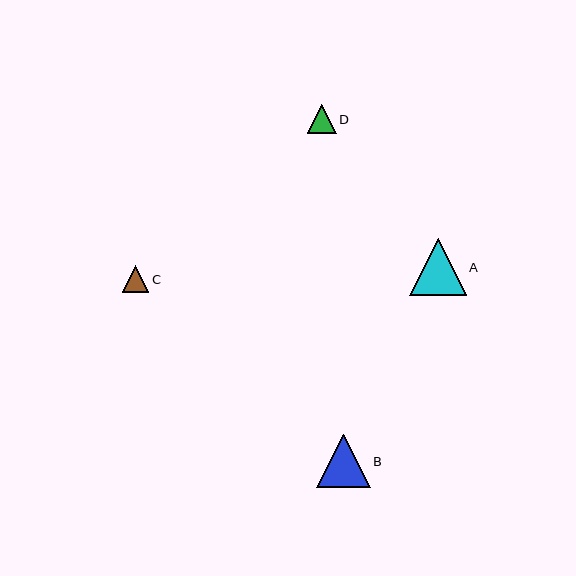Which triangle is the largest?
Triangle A is the largest with a size of approximately 57 pixels.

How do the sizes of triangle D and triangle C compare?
Triangle D and triangle C are approximately the same size.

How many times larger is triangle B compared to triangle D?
Triangle B is approximately 1.9 times the size of triangle D.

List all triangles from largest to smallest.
From largest to smallest: A, B, D, C.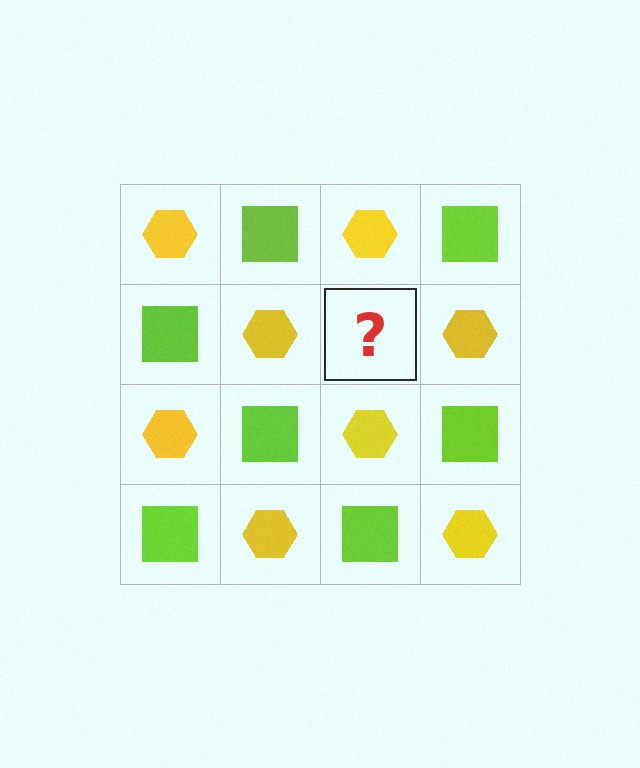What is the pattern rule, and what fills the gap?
The rule is that it alternates yellow hexagon and lime square in a checkerboard pattern. The gap should be filled with a lime square.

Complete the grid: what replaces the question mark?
The question mark should be replaced with a lime square.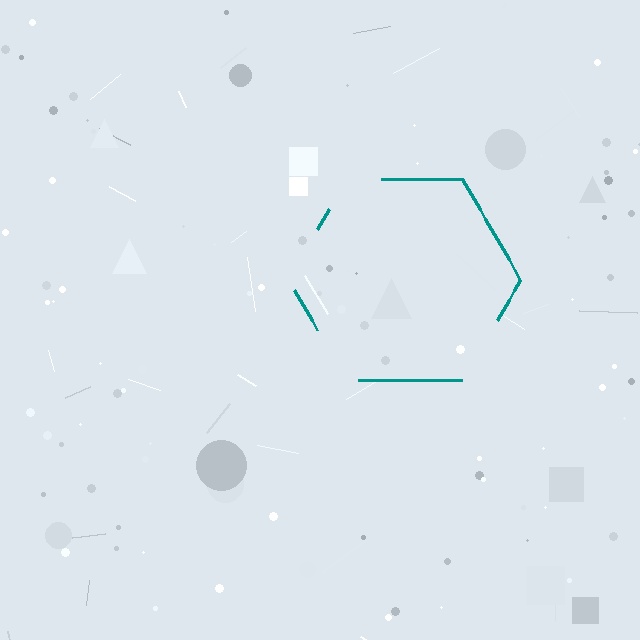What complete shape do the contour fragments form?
The contour fragments form a hexagon.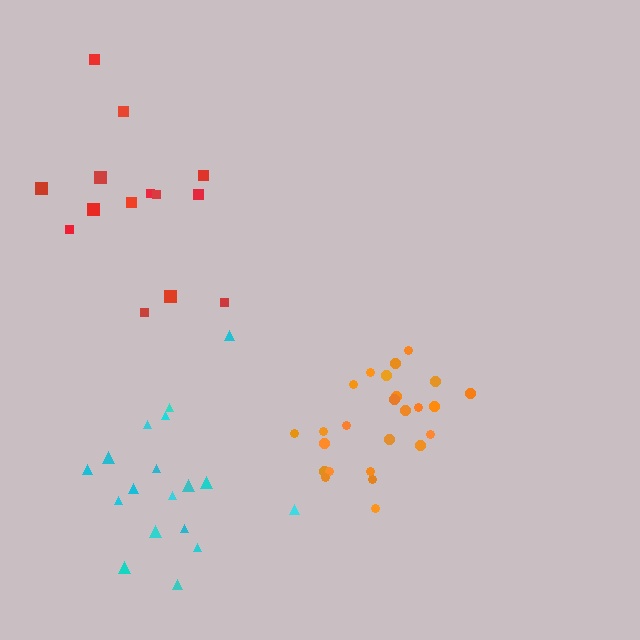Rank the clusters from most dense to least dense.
orange, cyan, red.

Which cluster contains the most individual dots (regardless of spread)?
Orange (25).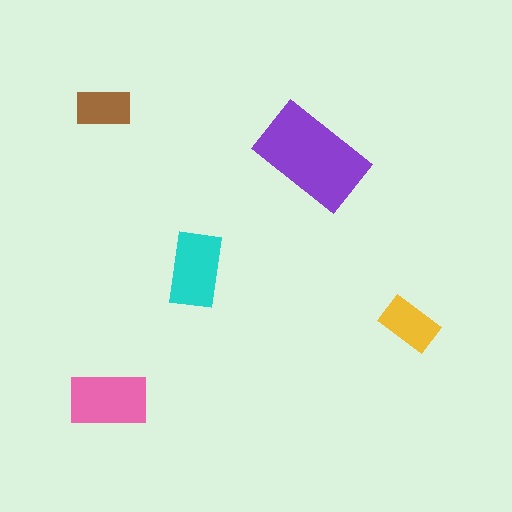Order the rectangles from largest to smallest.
the purple one, the pink one, the cyan one, the yellow one, the brown one.